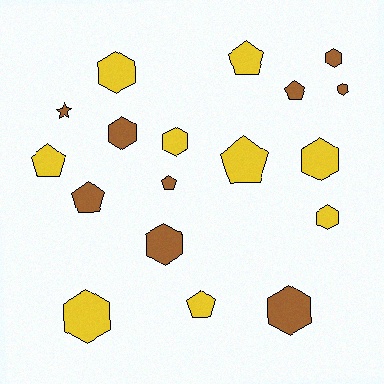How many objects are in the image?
There are 18 objects.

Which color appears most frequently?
Brown, with 9 objects.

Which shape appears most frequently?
Hexagon, with 10 objects.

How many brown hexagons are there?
There are 5 brown hexagons.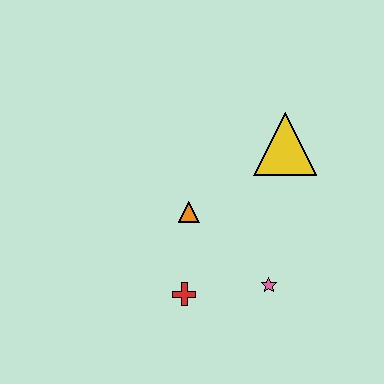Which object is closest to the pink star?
The red cross is closest to the pink star.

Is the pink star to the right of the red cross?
Yes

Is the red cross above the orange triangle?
No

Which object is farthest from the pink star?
The yellow triangle is farthest from the pink star.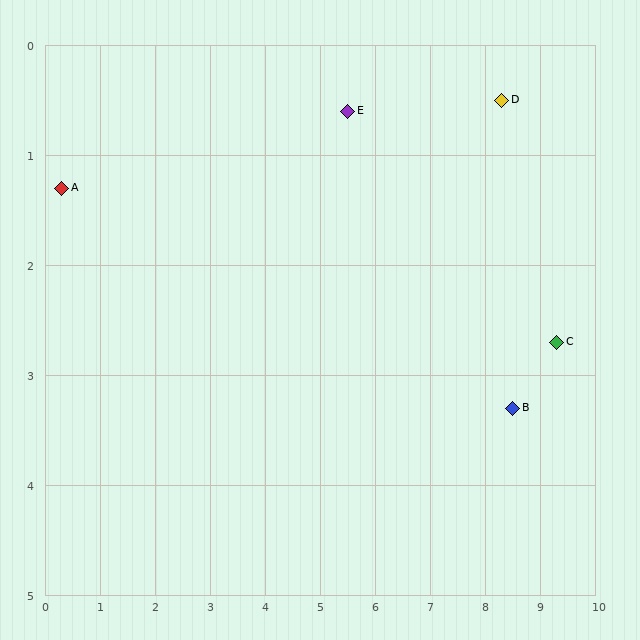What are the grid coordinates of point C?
Point C is at approximately (9.3, 2.7).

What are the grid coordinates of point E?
Point E is at approximately (5.5, 0.6).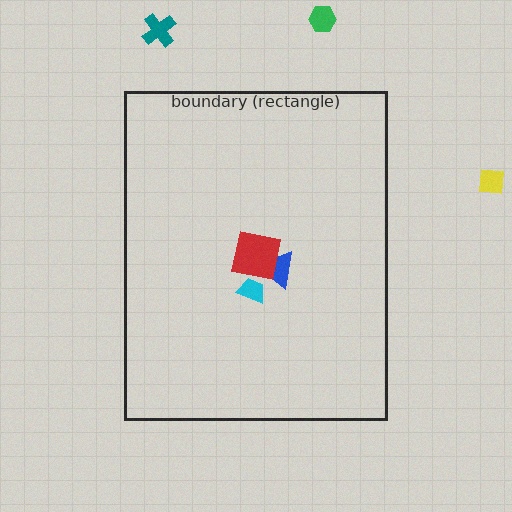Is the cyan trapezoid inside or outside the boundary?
Inside.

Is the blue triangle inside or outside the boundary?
Inside.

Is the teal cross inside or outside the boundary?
Outside.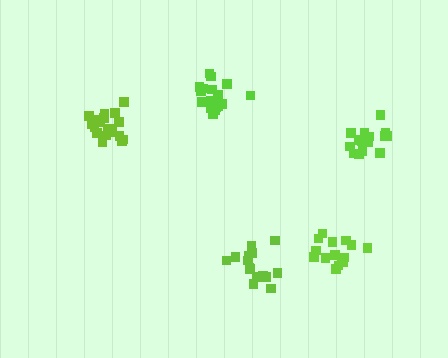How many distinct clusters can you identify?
There are 5 distinct clusters.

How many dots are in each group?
Group 1: 19 dots, Group 2: 18 dots, Group 3: 15 dots, Group 4: 15 dots, Group 5: 20 dots (87 total).